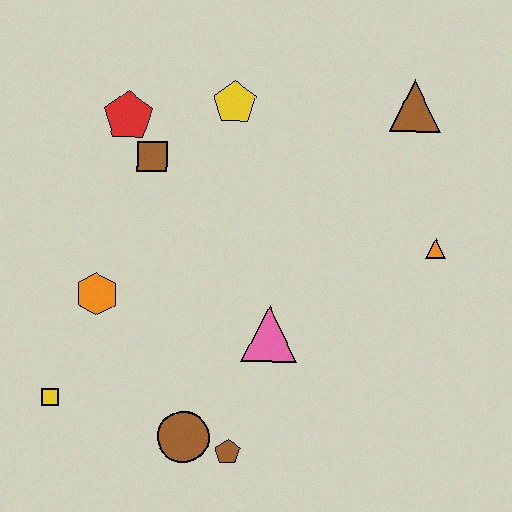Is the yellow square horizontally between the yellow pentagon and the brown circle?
No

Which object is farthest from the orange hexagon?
The brown triangle is farthest from the orange hexagon.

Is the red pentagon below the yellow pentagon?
Yes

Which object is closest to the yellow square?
The orange hexagon is closest to the yellow square.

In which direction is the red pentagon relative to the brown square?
The red pentagon is above the brown square.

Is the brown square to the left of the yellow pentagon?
Yes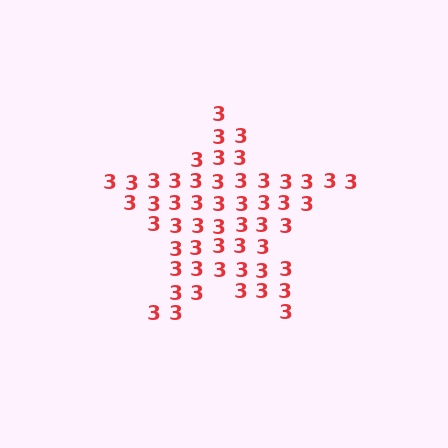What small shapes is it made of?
It is made of small digit 3's.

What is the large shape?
The large shape is a star.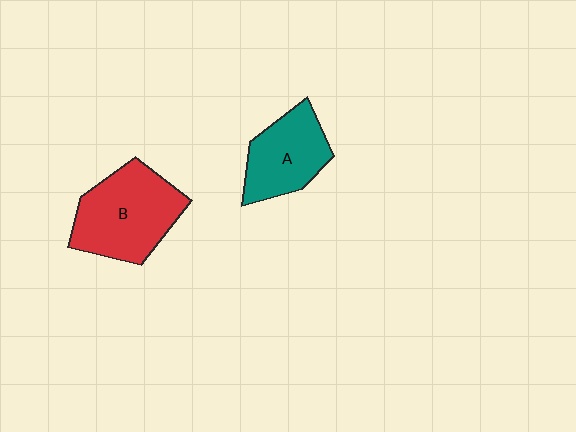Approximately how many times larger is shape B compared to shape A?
Approximately 1.4 times.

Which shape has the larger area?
Shape B (red).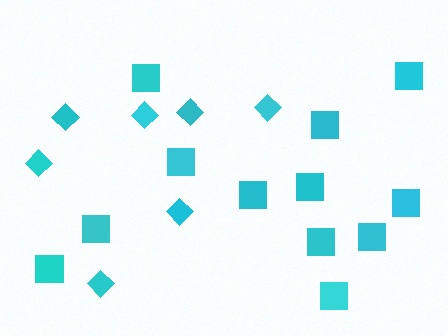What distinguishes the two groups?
There are 2 groups: one group of diamonds (7) and one group of squares (12).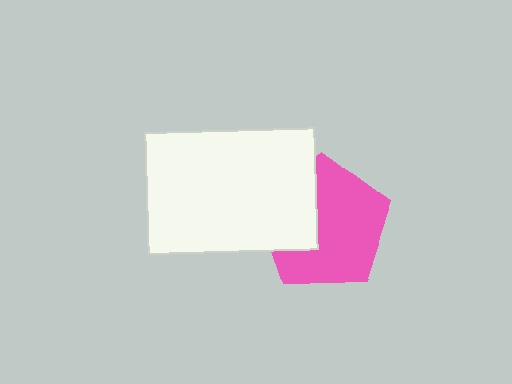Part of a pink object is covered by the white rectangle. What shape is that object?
It is a pentagon.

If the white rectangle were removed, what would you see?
You would see the complete pink pentagon.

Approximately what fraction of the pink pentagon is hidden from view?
Roughly 33% of the pink pentagon is hidden behind the white rectangle.